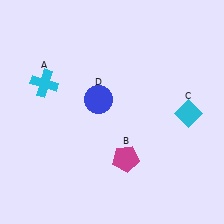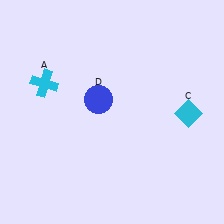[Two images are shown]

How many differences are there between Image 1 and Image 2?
There is 1 difference between the two images.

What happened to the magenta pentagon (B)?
The magenta pentagon (B) was removed in Image 2. It was in the bottom-right area of Image 1.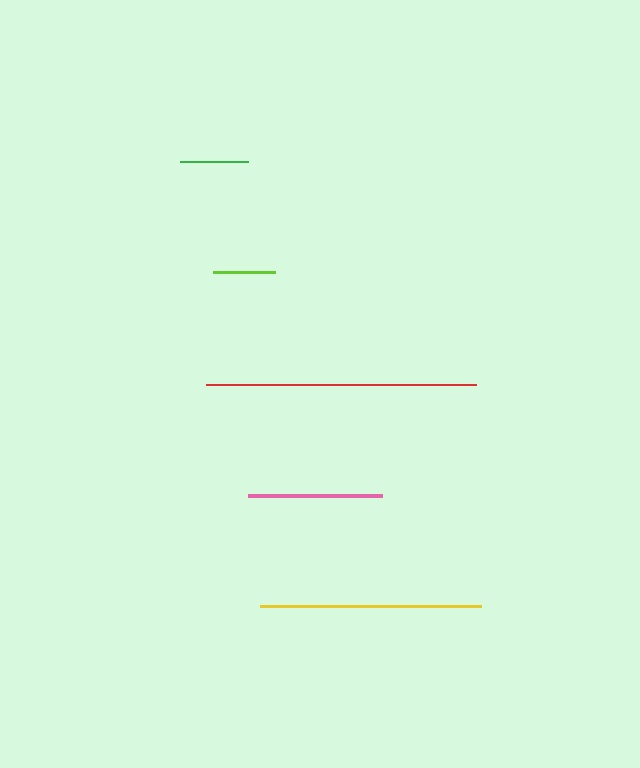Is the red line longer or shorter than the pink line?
The red line is longer than the pink line.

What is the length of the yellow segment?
The yellow segment is approximately 221 pixels long.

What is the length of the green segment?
The green segment is approximately 68 pixels long.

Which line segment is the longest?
The red line is the longest at approximately 269 pixels.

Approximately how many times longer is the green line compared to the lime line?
The green line is approximately 1.1 times the length of the lime line.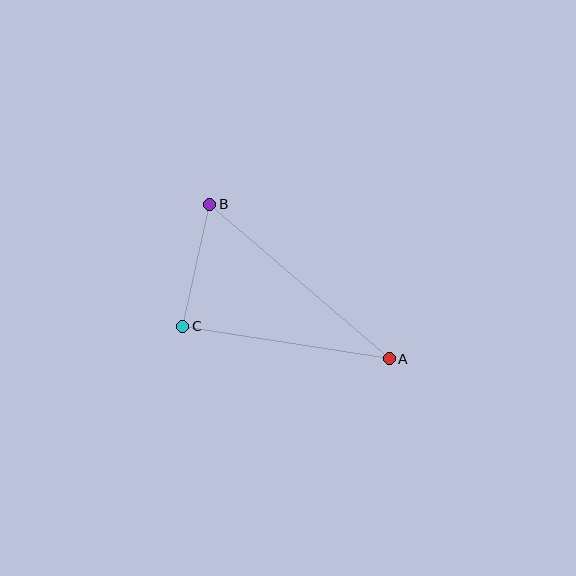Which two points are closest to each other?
Points B and C are closest to each other.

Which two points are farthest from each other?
Points A and B are farthest from each other.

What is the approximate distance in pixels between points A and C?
The distance between A and C is approximately 209 pixels.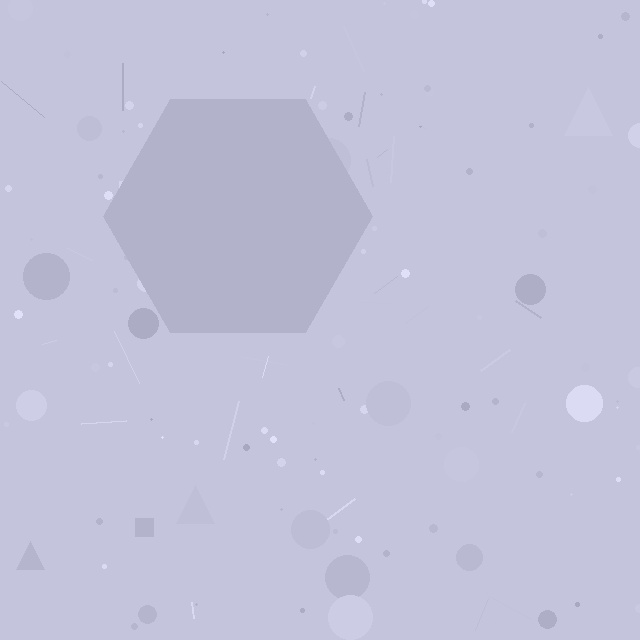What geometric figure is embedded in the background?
A hexagon is embedded in the background.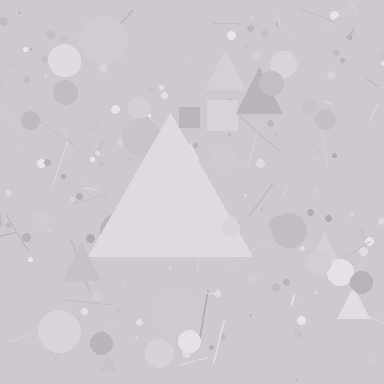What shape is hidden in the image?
A triangle is hidden in the image.